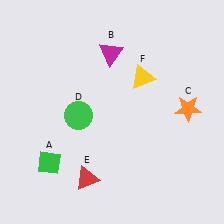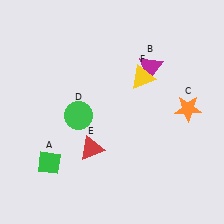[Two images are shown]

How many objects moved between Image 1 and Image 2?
2 objects moved between the two images.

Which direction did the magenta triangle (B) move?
The magenta triangle (B) moved right.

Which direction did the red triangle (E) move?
The red triangle (E) moved up.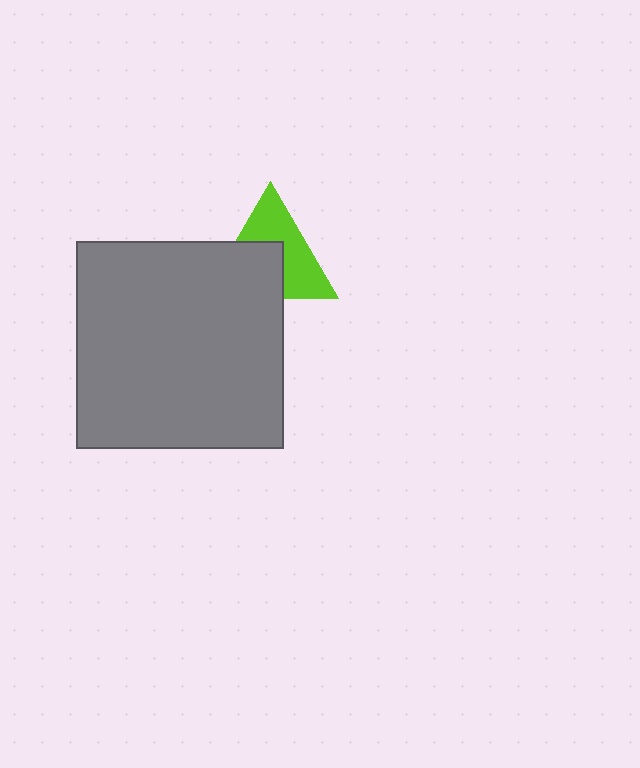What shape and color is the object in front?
The object in front is a gray square.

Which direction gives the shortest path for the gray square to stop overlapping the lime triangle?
Moving down gives the shortest separation.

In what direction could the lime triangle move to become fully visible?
The lime triangle could move up. That would shift it out from behind the gray square entirely.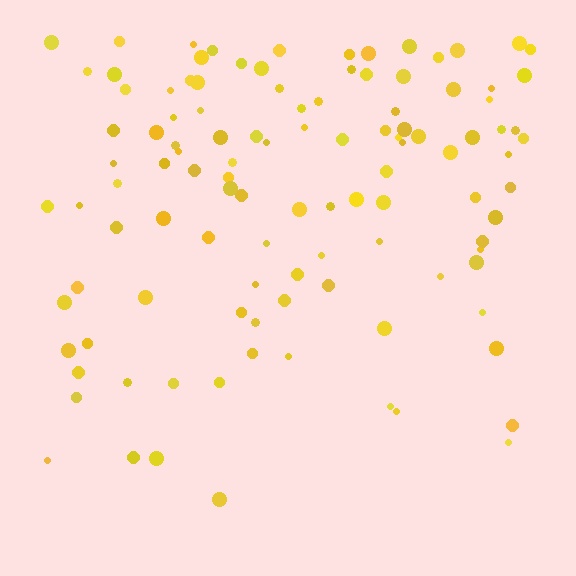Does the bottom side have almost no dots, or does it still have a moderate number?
Still a moderate number, just noticeably fewer than the top.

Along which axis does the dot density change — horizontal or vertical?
Vertical.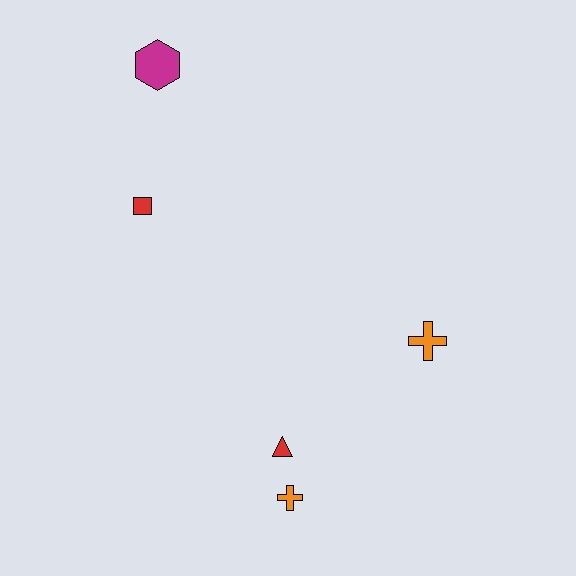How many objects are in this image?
There are 5 objects.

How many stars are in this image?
There are no stars.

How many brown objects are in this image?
There are no brown objects.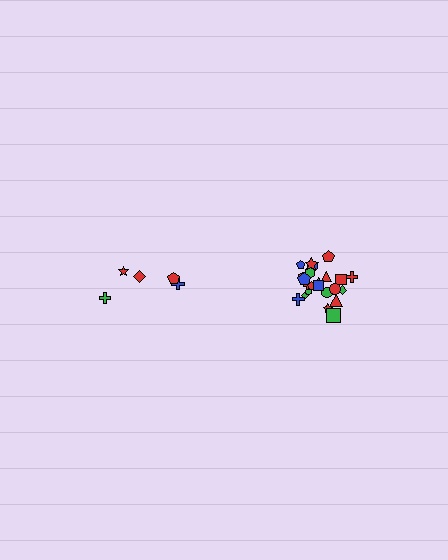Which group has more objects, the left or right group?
The right group.